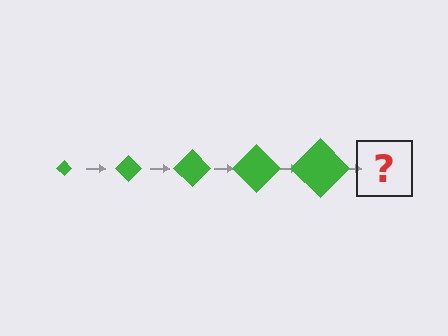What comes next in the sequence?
The next element should be a green diamond, larger than the previous one.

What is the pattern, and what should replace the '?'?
The pattern is that the diamond gets progressively larger each step. The '?' should be a green diamond, larger than the previous one.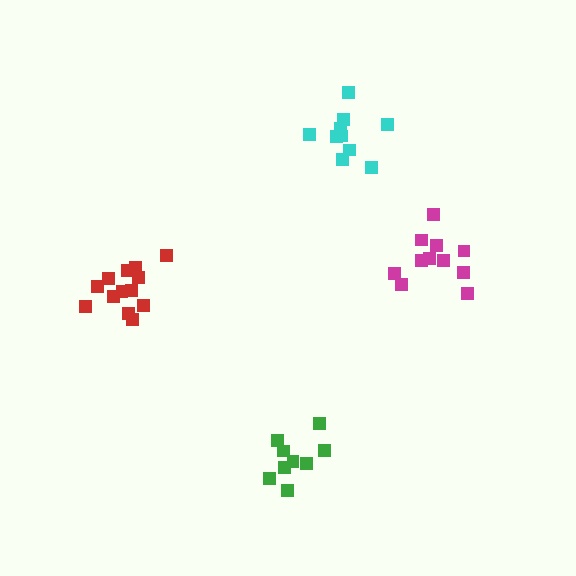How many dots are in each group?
Group 1: 9 dots, Group 2: 10 dots, Group 3: 11 dots, Group 4: 13 dots (43 total).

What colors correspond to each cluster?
The clusters are colored: green, cyan, magenta, red.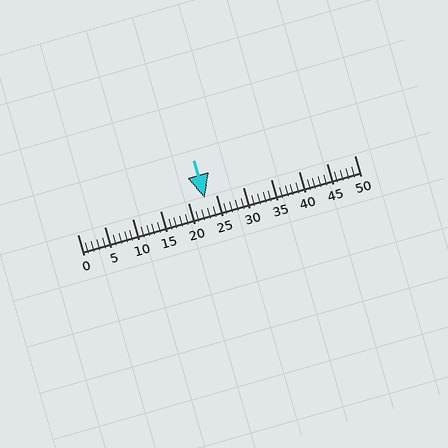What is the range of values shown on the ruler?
The ruler shows values from 0 to 50.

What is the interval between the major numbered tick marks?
The major tick marks are spaced 5 units apart.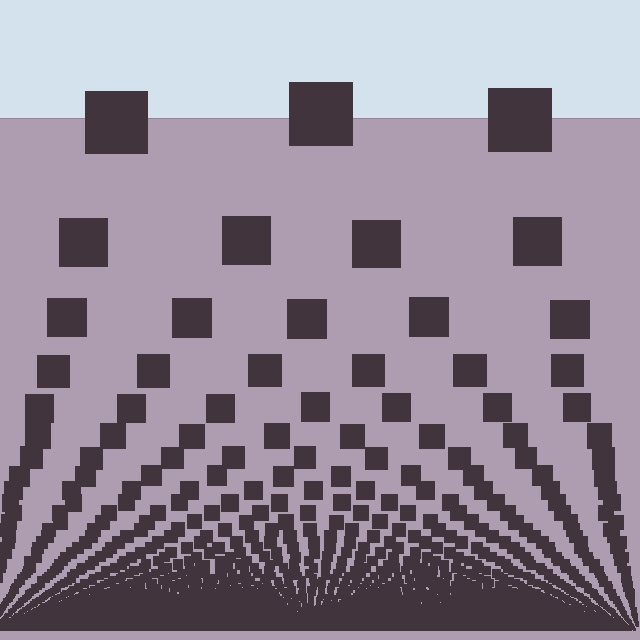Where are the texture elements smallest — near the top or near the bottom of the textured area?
Near the bottom.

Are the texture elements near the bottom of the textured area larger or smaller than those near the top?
Smaller. The gradient is inverted — elements near the bottom are smaller and denser.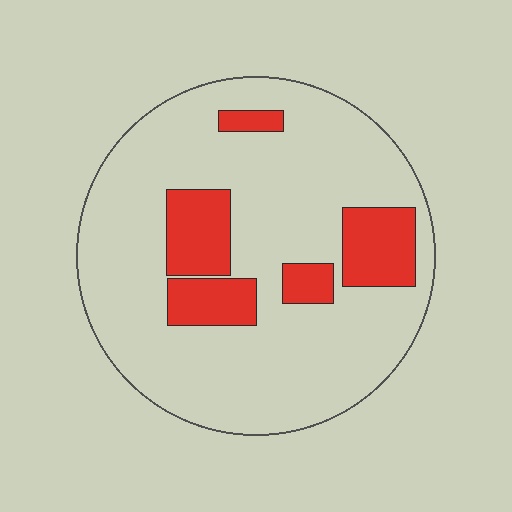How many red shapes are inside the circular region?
5.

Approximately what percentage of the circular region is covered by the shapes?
Approximately 20%.